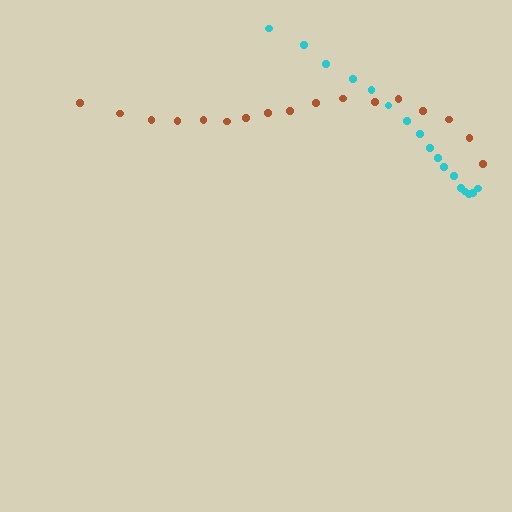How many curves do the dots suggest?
There are 2 distinct paths.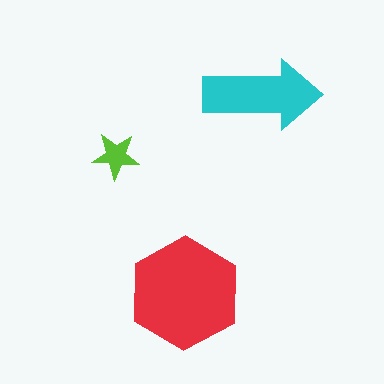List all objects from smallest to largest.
The lime star, the cyan arrow, the red hexagon.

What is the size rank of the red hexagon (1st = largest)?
1st.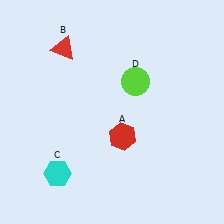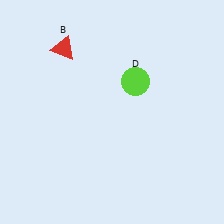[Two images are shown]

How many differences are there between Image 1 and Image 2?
There are 2 differences between the two images.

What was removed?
The cyan hexagon (C), the red hexagon (A) were removed in Image 2.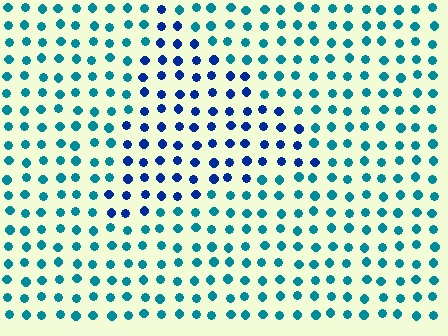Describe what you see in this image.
The image is filled with small teal elements in a uniform arrangement. A triangle-shaped region is visible where the elements are tinted to a slightly different hue, forming a subtle color boundary.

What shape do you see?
I see a triangle.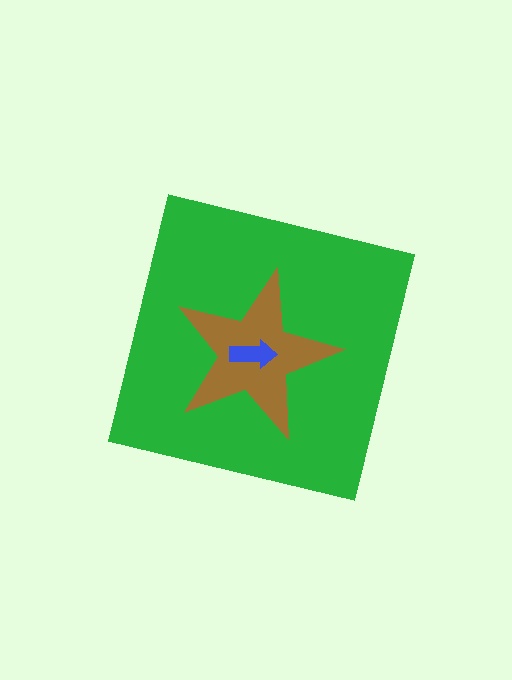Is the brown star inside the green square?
Yes.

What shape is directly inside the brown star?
The blue arrow.